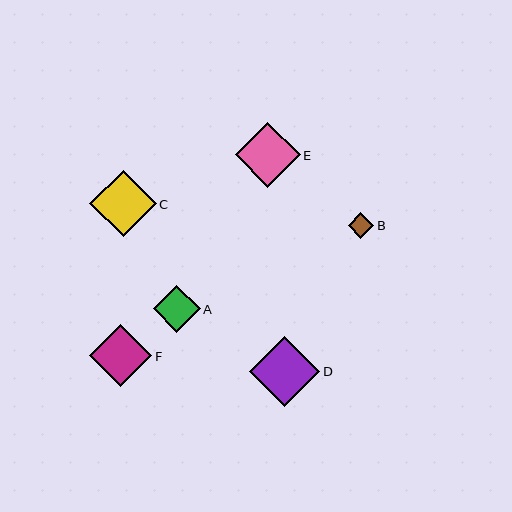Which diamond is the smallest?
Diamond B is the smallest with a size of approximately 26 pixels.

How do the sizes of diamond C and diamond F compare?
Diamond C and diamond F are approximately the same size.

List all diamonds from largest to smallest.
From largest to smallest: D, C, E, F, A, B.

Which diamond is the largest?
Diamond D is the largest with a size of approximately 70 pixels.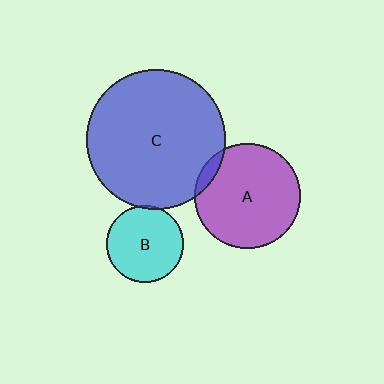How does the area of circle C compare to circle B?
Approximately 3.3 times.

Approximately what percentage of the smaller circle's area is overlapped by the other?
Approximately 5%.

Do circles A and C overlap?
Yes.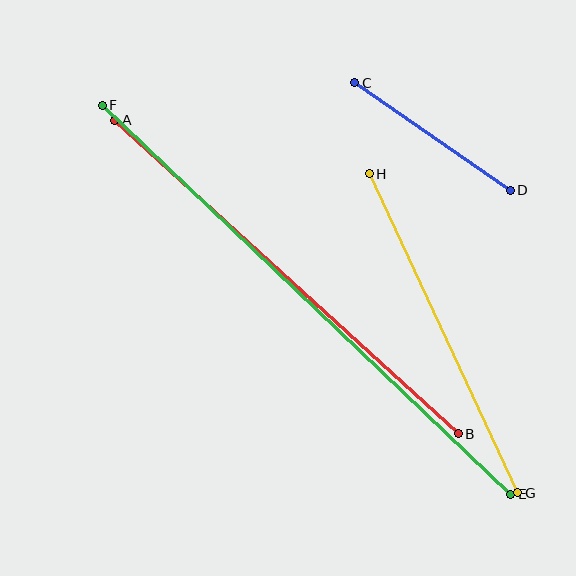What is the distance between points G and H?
The distance is approximately 352 pixels.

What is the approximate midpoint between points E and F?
The midpoint is at approximately (307, 300) pixels.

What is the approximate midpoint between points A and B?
The midpoint is at approximately (286, 277) pixels.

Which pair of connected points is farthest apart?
Points E and F are farthest apart.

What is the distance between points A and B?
The distance is approximately 465 pixels.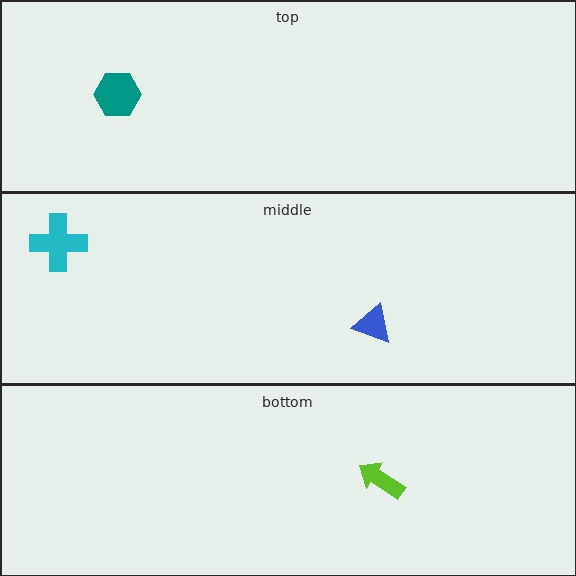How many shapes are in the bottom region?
1.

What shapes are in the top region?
The teal hexagon.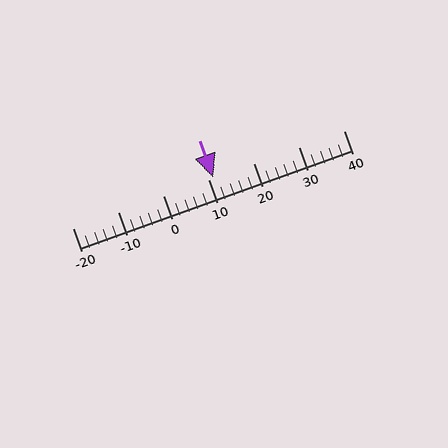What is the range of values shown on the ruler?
The ruler shows values from -20 to 40.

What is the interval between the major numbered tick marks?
The major tick marks are spaced 10 units apart.